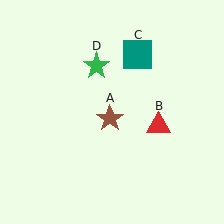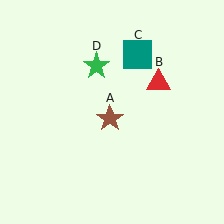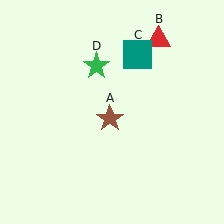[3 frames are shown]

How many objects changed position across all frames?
1 object changed position: red triangle (object B).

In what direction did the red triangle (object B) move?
The red triangle (object B) moved up.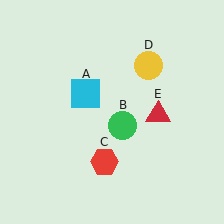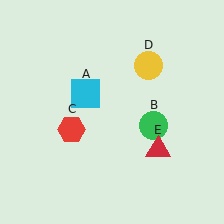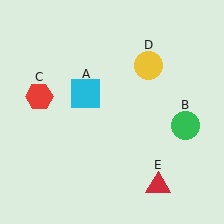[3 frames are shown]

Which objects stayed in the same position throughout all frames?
Cyan square (object A) and yellow circle (object D) remained stationary.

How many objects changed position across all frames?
3 objects changed position: green circle (object B), red hexagon (object C), red triangle (object E).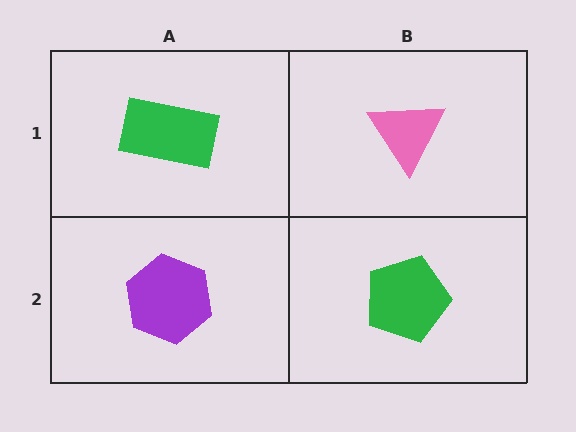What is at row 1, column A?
A green rectangle.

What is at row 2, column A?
A purple hexagon.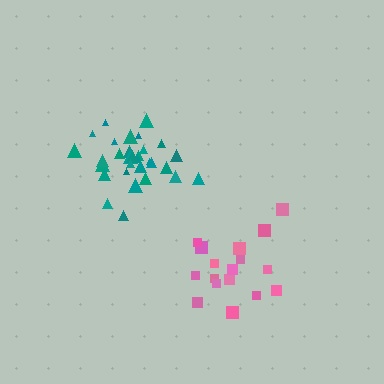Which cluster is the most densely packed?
Teal.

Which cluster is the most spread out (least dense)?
Pink.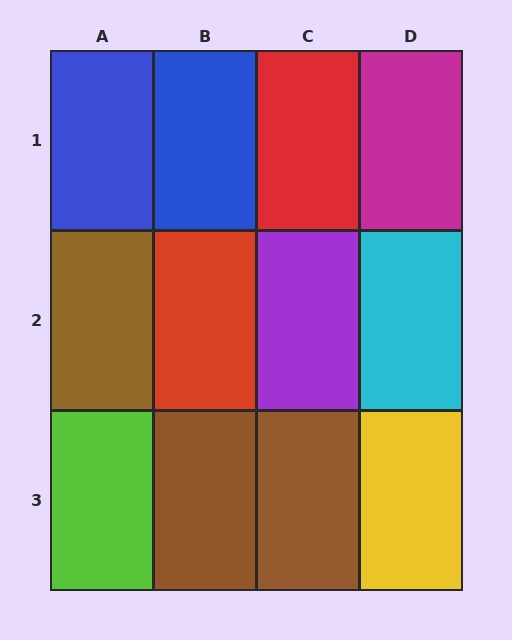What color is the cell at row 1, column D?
Magenta.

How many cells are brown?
3 cells are brown.